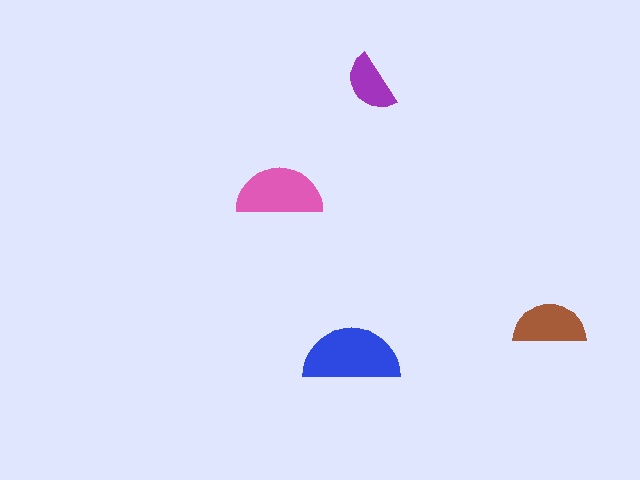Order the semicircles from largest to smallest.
the blue one, the pink one, the brown one, the purple one.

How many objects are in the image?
There are 4 objects in the image.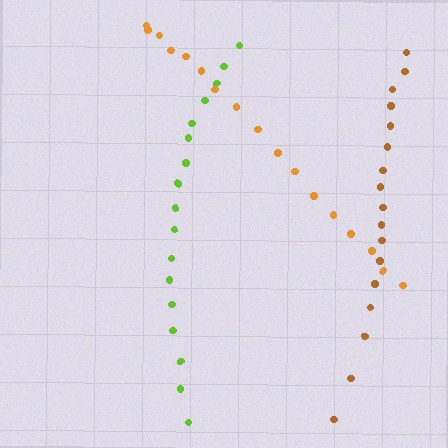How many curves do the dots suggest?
There are 3 distinct paths.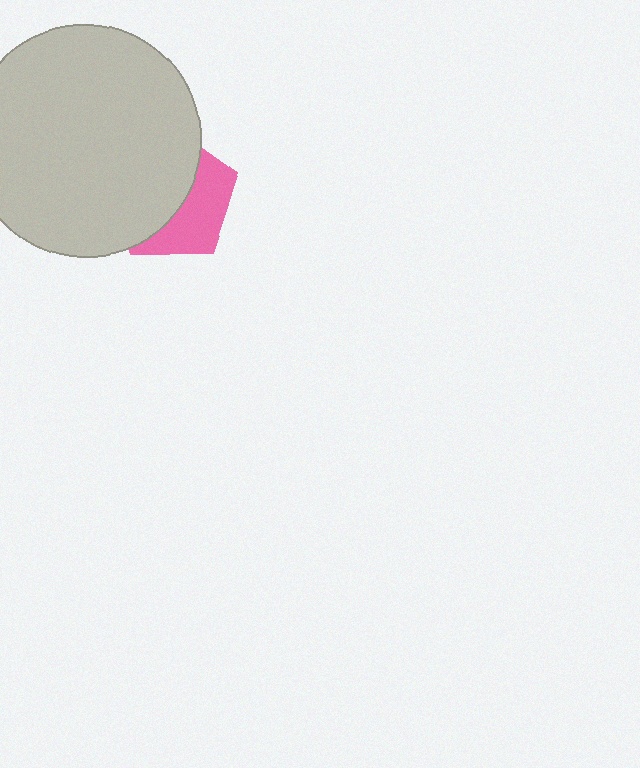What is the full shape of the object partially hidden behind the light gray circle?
The partially hidden object is a pink pentagon.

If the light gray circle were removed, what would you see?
You would see the complete pink pentagon.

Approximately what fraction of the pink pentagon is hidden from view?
Roughly 59% of the pink pentagon is hidden behind the light gray circle.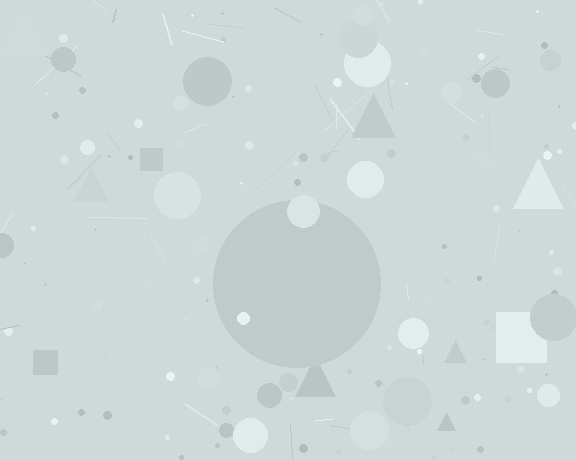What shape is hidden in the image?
A circle is hidden in the image.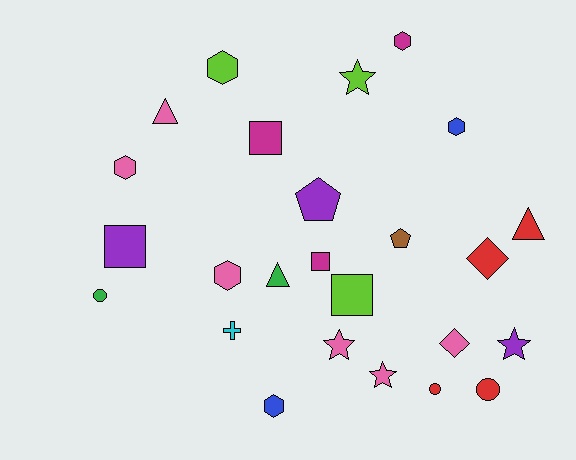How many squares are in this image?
There are 4 squares.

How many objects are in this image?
There are 25 objects.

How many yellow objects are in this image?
There are no yellow objects.